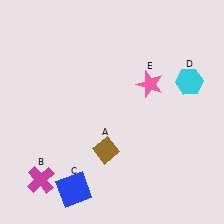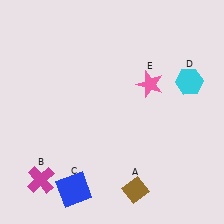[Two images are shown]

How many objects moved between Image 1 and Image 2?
1 object moved between the two images.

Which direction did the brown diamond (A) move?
The brown diamond (A) moved down.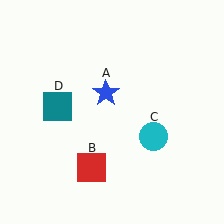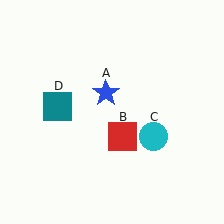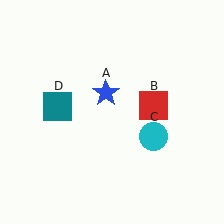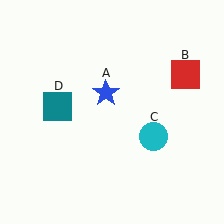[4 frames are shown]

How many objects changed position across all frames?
1 object changed position: red square (object B).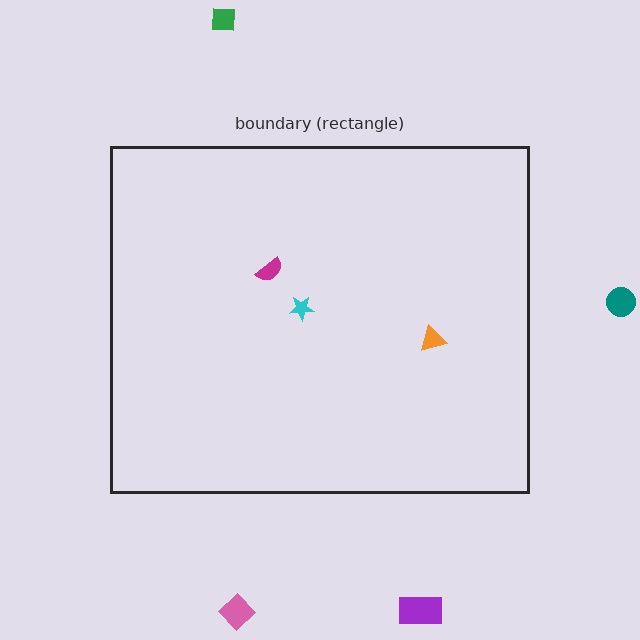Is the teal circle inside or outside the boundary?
Outside.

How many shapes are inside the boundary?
3 inside, 4 outside.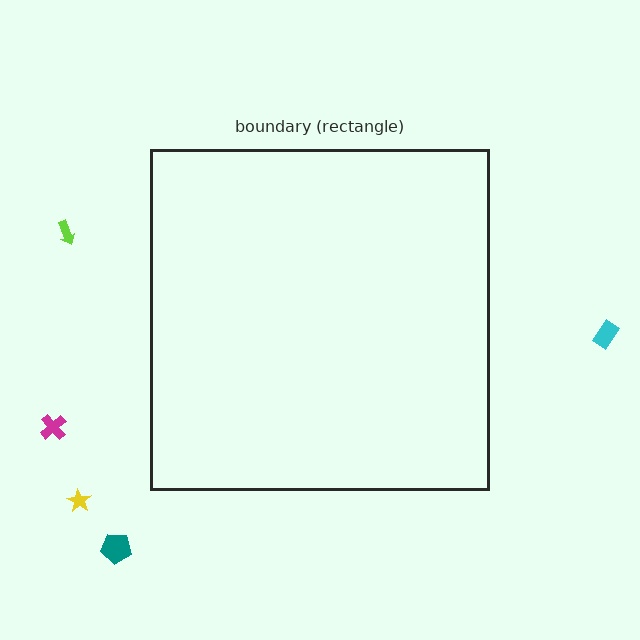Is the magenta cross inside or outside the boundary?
Outside.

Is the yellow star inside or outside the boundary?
Outside.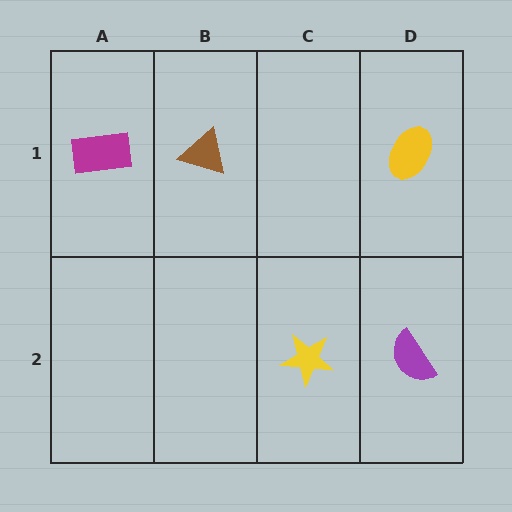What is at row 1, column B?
A brown triangle.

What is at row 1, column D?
A yellow ellipse.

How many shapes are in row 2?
2 shapes.